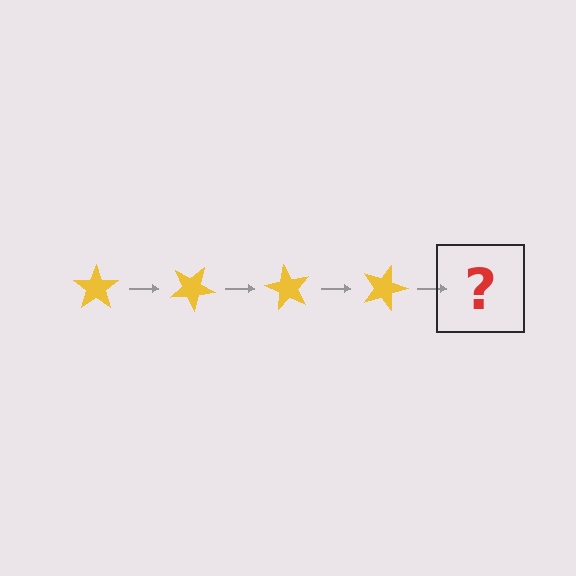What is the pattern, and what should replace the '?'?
The pattern is that the star rotates 30 degrees each step. The '?' should be a yellow star rotated 120 degrees.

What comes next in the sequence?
The next element should be a yellow star rotated 120 degrees.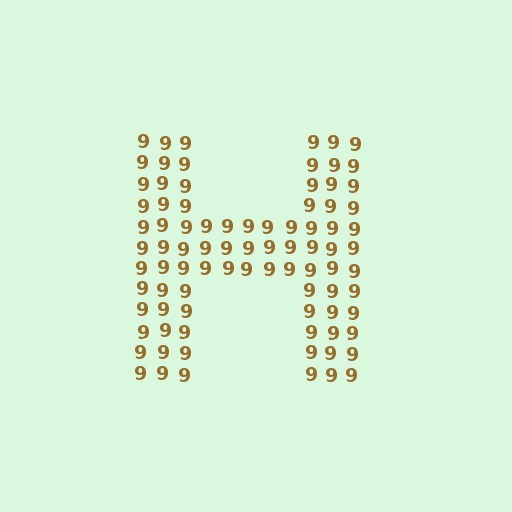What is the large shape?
The large shape is the letter H.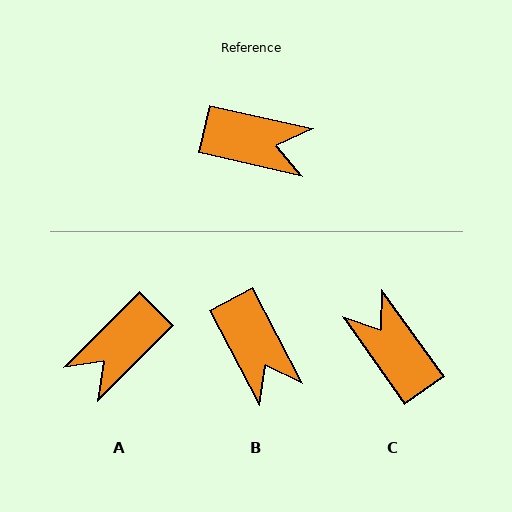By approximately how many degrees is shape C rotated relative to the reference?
Approximately 138 degrees counter-clockwise.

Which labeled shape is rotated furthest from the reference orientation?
C, about 138 degrees away.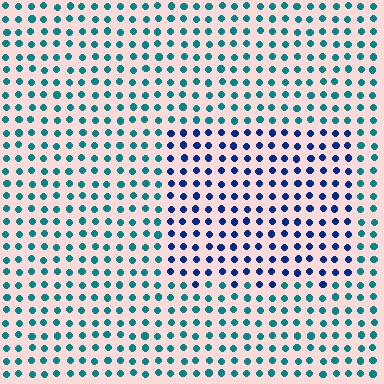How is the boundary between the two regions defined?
The boundary is defined purely by a slight shift in hue (about 41 degrees). Spacing, size, and orientation are identical on both sides.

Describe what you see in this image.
The image is filled with small teal elements in a uniform arrangement. A rectangle-shaped region is visible where the elements are tinted to a slightly different hue, forming a subtle color boundary.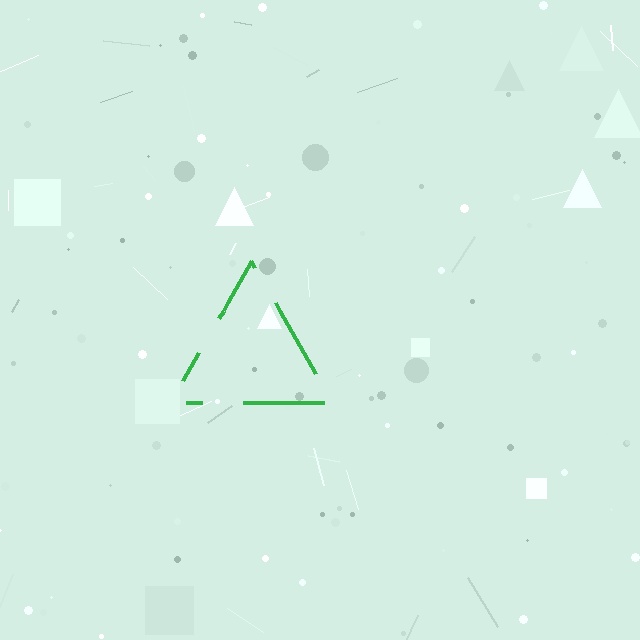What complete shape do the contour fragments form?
The contour fragments form a triangle.